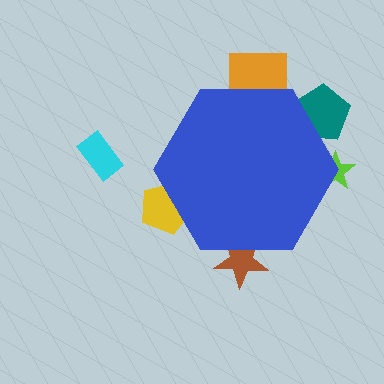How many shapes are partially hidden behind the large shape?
5 shapes are partially hidden.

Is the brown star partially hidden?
Yes, the brown star is partially hidden behind the blue hexagon.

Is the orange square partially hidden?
Yes, the orange square is partially hidden behind the blue hexagon.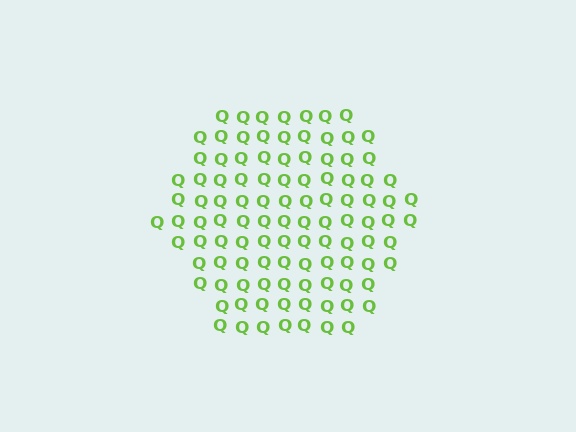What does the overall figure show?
The overall figure shows a hexagon.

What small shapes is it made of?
It is made of small letter Q's.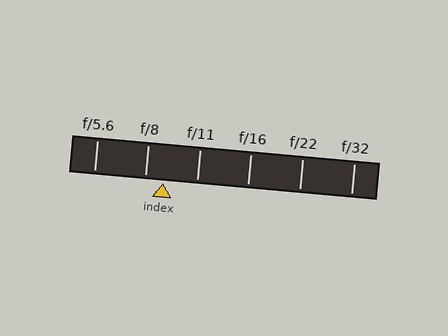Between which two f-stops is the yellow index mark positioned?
The index mark is between f/8 and f/11.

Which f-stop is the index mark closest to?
The index mark is closest to f/8.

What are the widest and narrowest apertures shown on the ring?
The widest aperture shown is f/5.6 and the narrowest is f/32.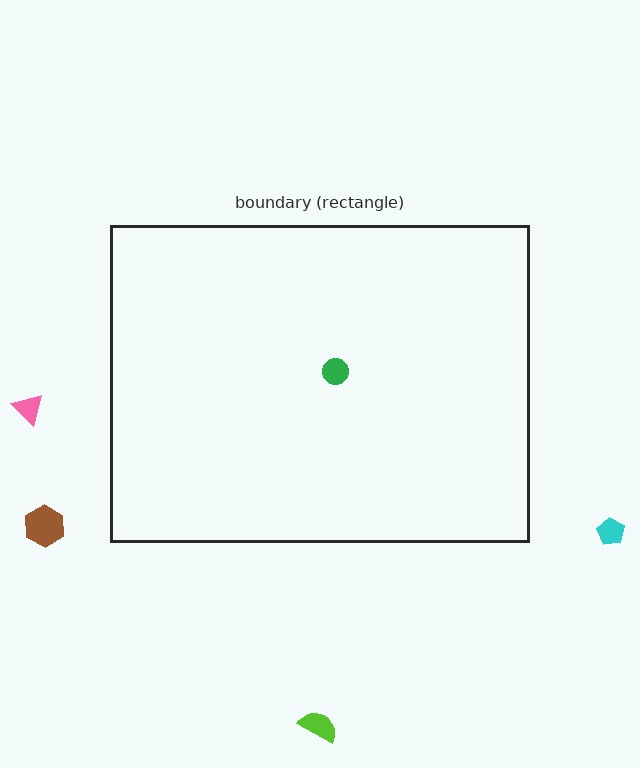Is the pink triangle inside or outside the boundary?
Outside.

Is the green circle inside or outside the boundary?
Inside.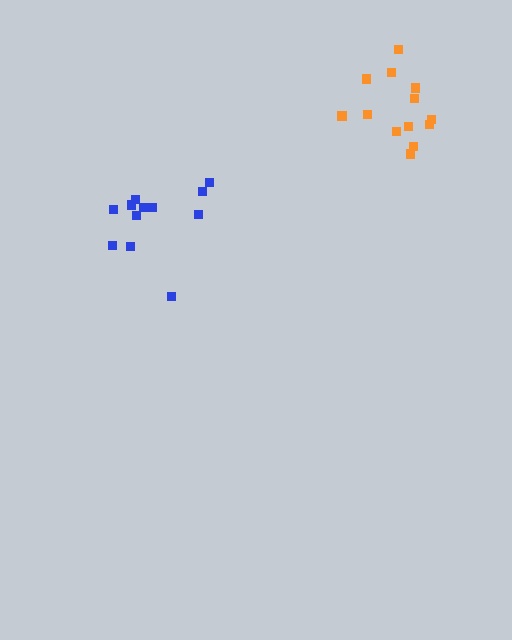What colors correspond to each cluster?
The clusters are colored: blue, orange.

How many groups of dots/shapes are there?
There are 2 groups.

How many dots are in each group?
Group 1: 12 dots, Group 2: 13 dots (25 total).